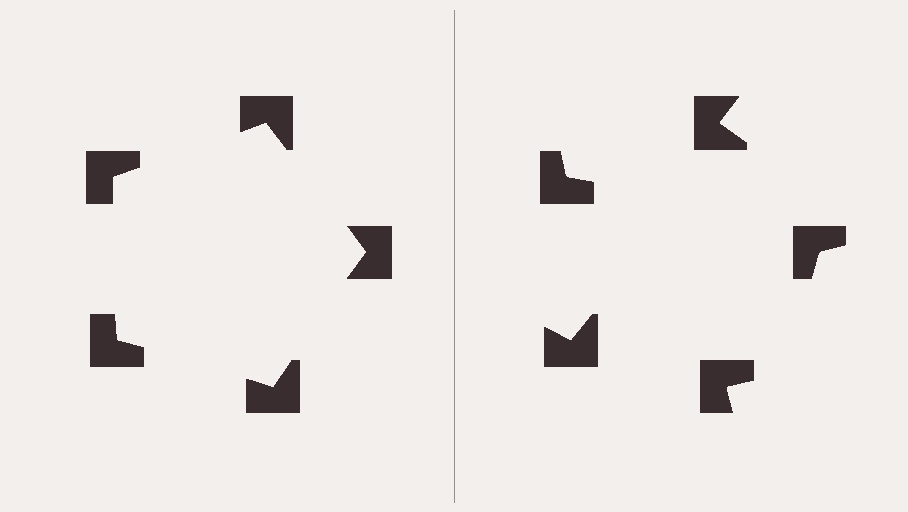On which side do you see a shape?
An illusory pentagon appears on the left side. On the right side the wedge cuts are rotated, so no coherent shape forms.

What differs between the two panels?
The notched squares are positioned identically on both sides; only the wedge orientations differ. On the left they align to a pentagon; on the right they are misaligned.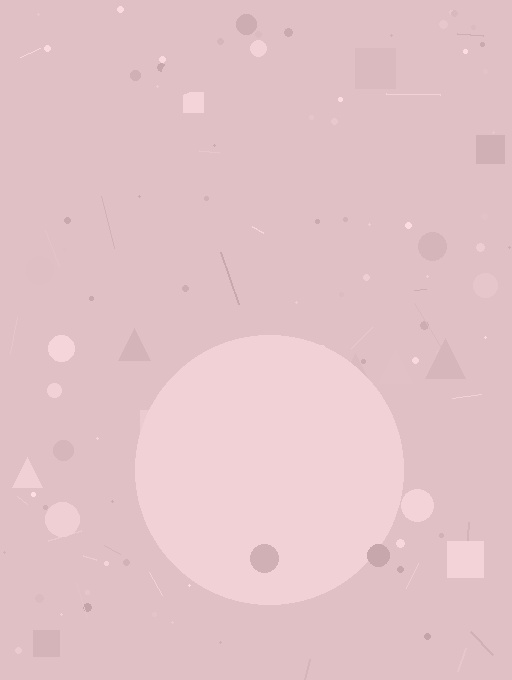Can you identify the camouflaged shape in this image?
The camouflaged shape is a circle.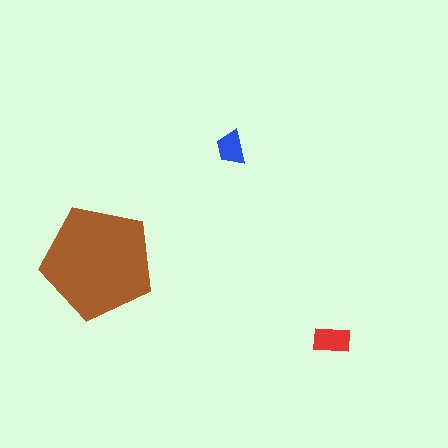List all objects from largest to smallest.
The brown pentagon, the red rectangle, the blue trapezoid.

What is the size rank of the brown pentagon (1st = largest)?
1st.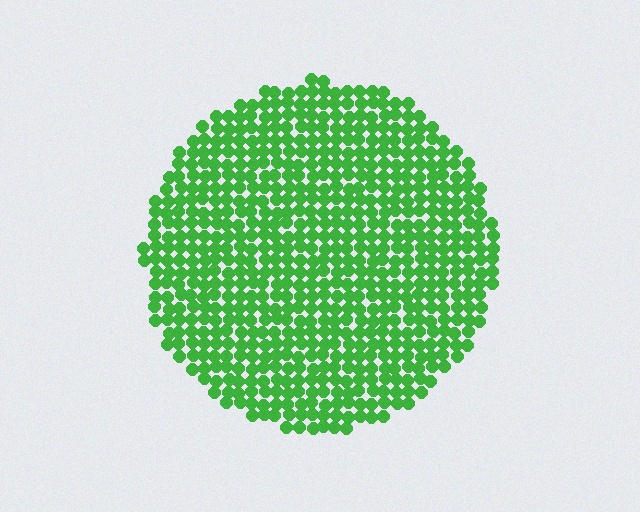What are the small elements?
The small elements are circles.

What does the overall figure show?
The overall figure shows a circle.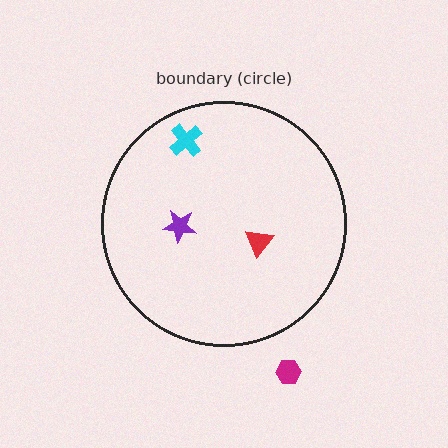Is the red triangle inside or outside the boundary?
Inside.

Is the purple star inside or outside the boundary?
Inside.